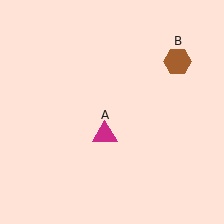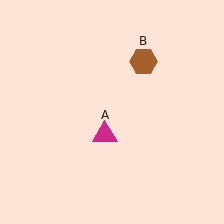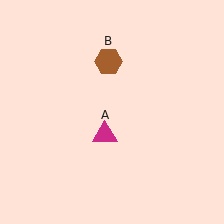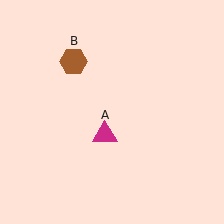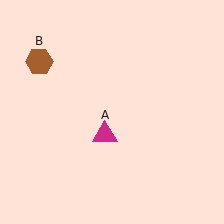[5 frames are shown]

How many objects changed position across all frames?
1 object changed position: brown hexagon (object B).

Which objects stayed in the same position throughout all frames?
Magenta triangle (object A) remained stationary.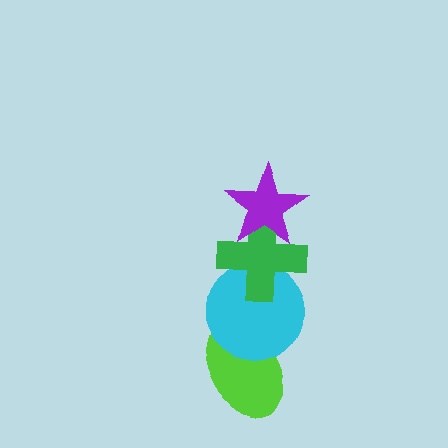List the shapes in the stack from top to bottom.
From top to bottom: the purple star, the green cross, the cyan circle, the lime ellipse.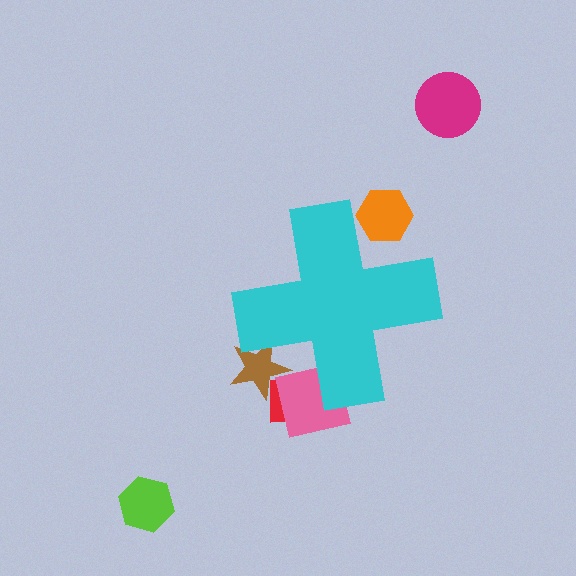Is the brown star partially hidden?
Yes, the brown star is partially hidden behind the cyan cross.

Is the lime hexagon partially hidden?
No, the lime hexagon is fully visible.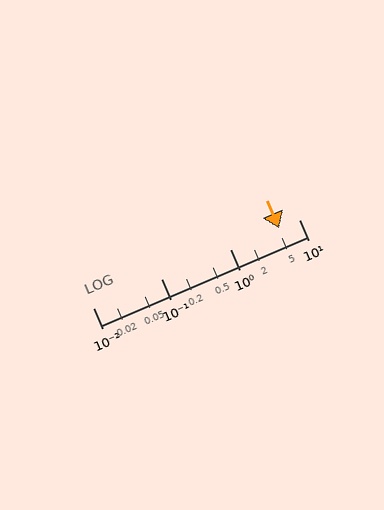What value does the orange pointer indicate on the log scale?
The pointer indicates approximately 5.1.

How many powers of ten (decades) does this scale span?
The scale spans 3 decades, from 0.01 to 10.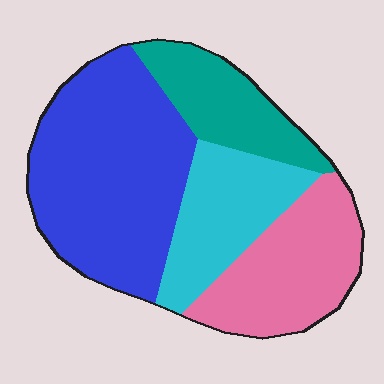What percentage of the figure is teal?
Teal covers about 15% of the figure.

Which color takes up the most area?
Blue, at roughly 40%.